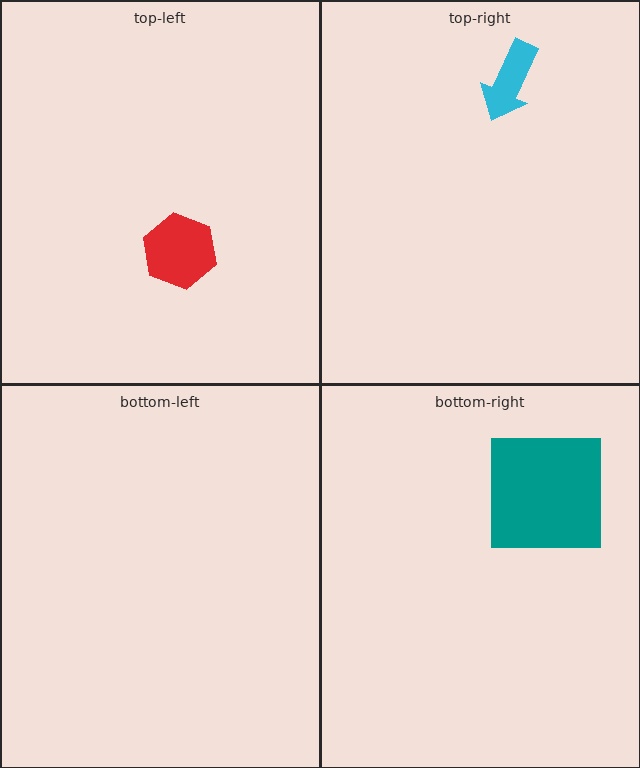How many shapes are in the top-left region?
1.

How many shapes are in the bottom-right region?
1.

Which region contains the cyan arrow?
The top-right region.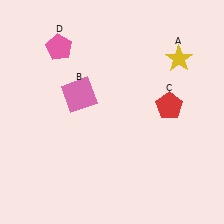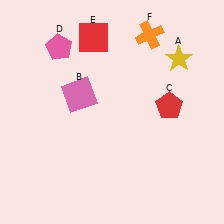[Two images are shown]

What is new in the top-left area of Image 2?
A red square (E) was added in the top-left area of Image 2.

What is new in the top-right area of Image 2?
An orange cross (F) was added in the top-right area of Image 2.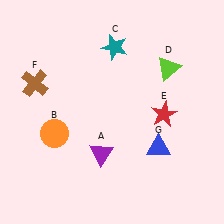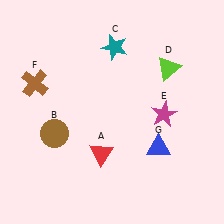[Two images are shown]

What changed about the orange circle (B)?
In Image 1, B is orange. In Image 2, it changed to brown.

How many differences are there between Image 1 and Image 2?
There are 3 differences between the two images.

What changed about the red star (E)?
In Image 1, E is red. In Image 2, it changed to magenta.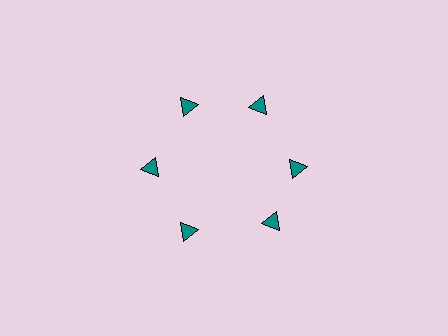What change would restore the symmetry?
The symmetry would be restored by rotating it back into even spacing with its neighbors so that all 6 triangles sit at equal angles and equal distance from the center.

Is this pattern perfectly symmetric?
No. The 6 teal triangles are arranged in a ring, but one element near the 5 o'clock position is rotated out of alignment along the ring, breaking the 6-fold rotational symmetry.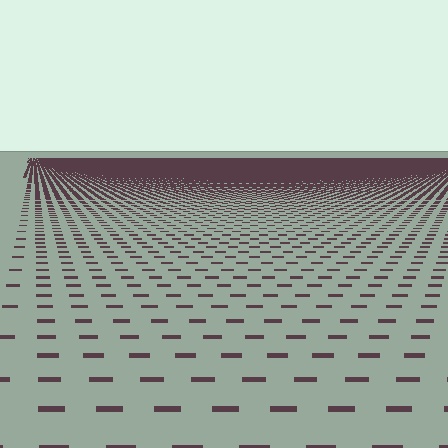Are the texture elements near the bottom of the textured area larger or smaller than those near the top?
Larger. Near the bottom, elements are closer to the viewer and appear at a bigger on-screen size.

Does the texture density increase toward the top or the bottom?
Density increases toward the top.